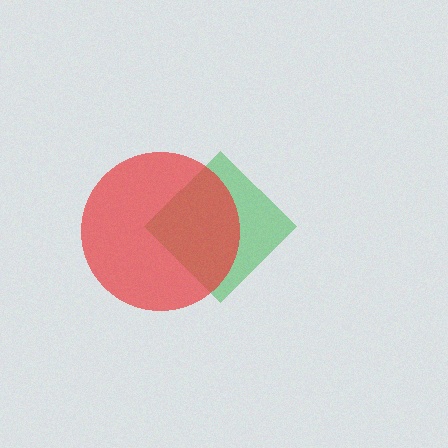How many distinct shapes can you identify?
There are 2 distinct shapes: a green diamond, a red circle.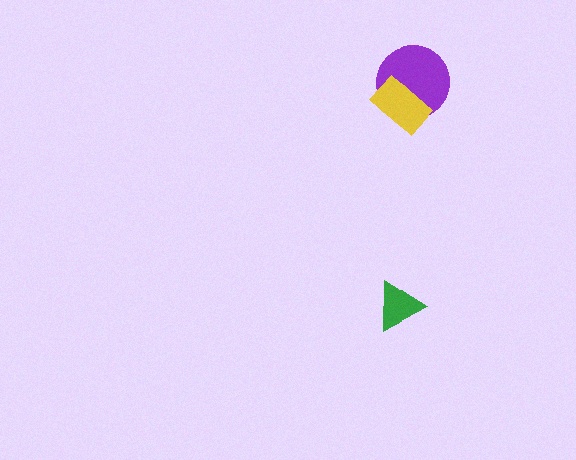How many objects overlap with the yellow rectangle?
1 object overlaps with the yellow rectangle.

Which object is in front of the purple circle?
The yellow rectangle is in front of the purple circle.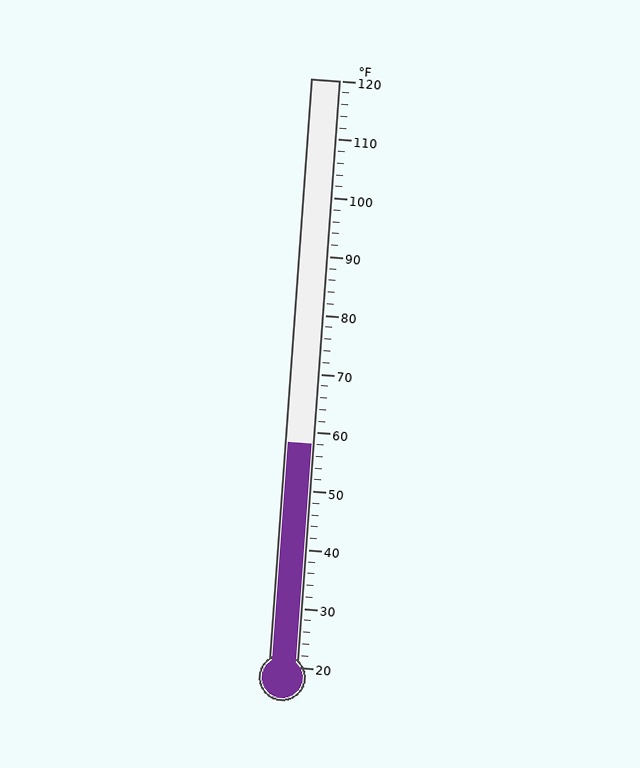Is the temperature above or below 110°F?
The temperature is below 110°F.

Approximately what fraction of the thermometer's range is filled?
The thermometer is filled to approximately 40% of its range.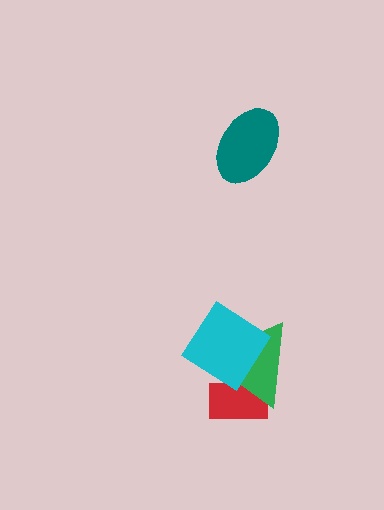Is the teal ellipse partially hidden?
No, no other shape covers it.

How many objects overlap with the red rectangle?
1 object overlaps with the red rectangle.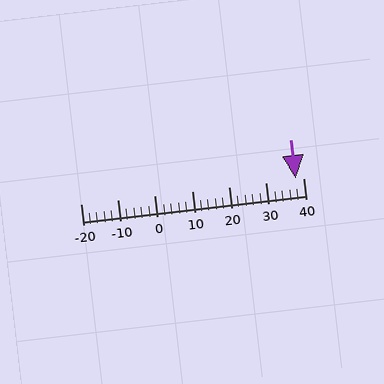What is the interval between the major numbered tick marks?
The major tick marks are spaced 10 units apart.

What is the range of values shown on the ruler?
The ruler shows values from -20 to 40.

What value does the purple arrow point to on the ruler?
The purple arrow points to approximately 38.